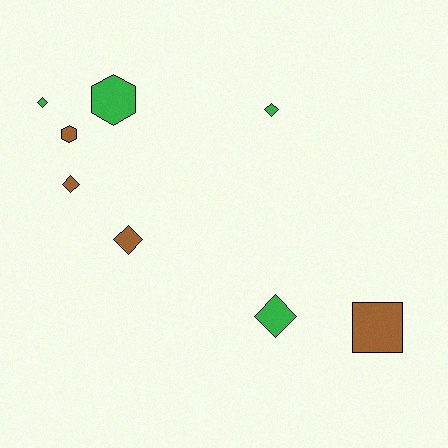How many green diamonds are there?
There are 3 green diamonds.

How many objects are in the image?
There are 8 objects.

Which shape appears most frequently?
Diamond, with 5 objects.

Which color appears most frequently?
Brown, with 4 objects.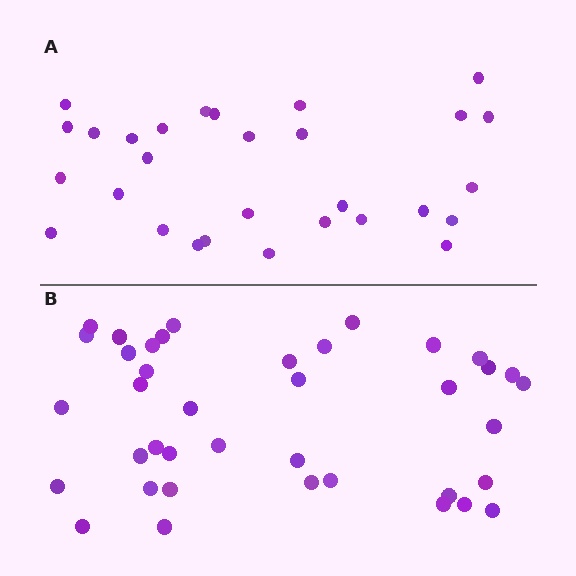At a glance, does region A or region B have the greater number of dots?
Region B (the bottom region) has more dots.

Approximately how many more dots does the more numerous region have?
Region B has roughly 10 or so more dots than region A.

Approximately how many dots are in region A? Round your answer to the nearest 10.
About 30 dots. (The exact count is 29, which rounds to 30.)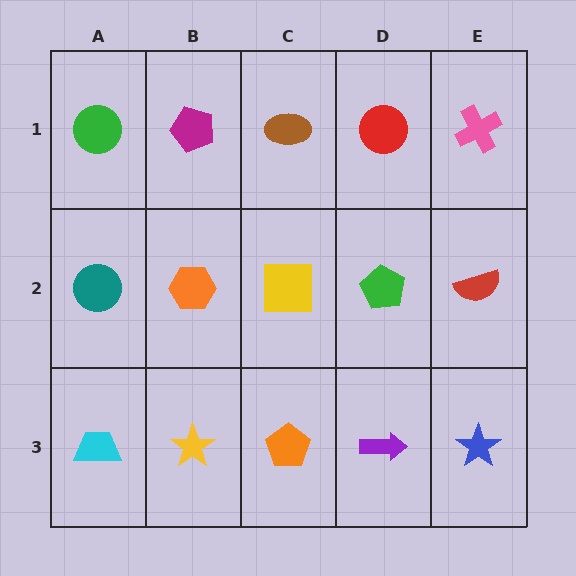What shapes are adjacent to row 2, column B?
A magenta pentagon (row 1, column B), a yellow star (row 3, column B), a teal circle (row 2, column A), a yellow square (row 2, column C).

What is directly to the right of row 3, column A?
A yellow star.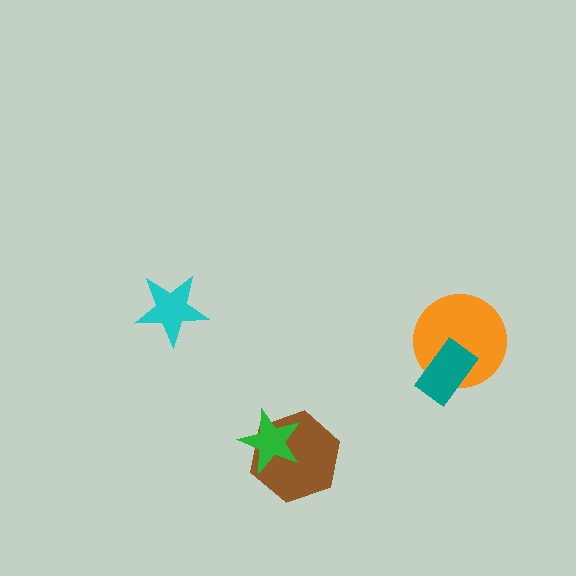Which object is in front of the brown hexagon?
The green star is in front of the brown hexagon.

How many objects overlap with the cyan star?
0 objects overlap with the cyan star.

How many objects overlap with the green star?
1 object overlaps with the green star.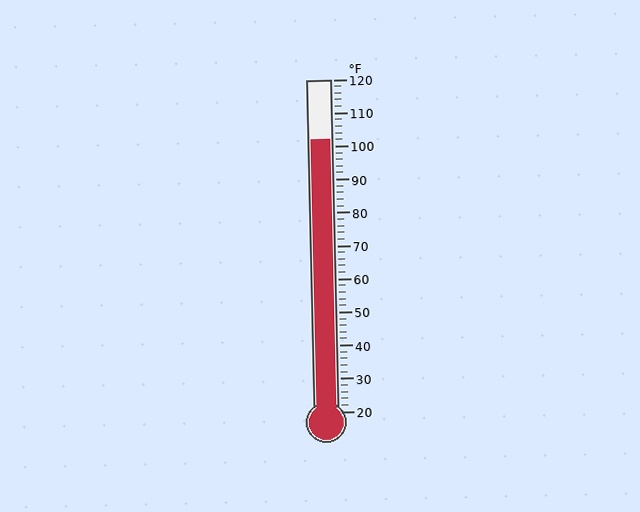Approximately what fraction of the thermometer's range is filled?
The thermometer is filled to approximately 80% of its range.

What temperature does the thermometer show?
The thermometer shows approximately 102°F.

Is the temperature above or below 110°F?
The temperature is below 110°F.